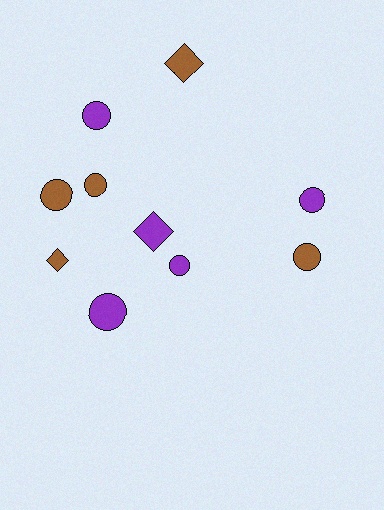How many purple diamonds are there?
There is 1 purple diamond.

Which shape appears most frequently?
Circle, with 7 objects.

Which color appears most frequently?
Brown, with 5 objects.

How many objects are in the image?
There are 10 objects.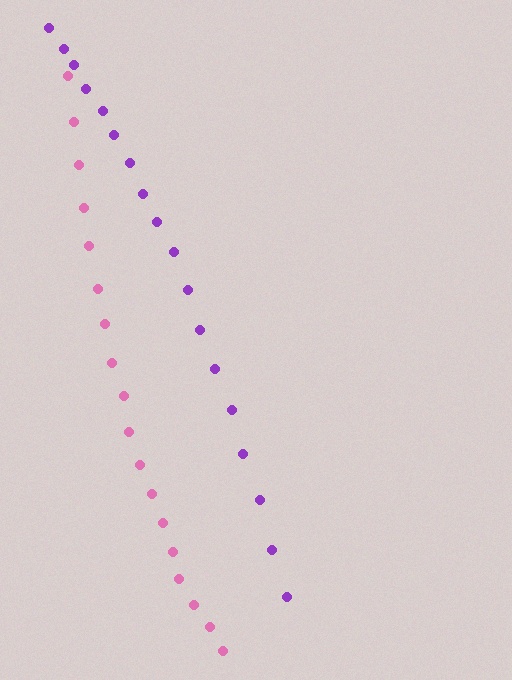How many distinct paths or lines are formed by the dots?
There are 2 distinct paths.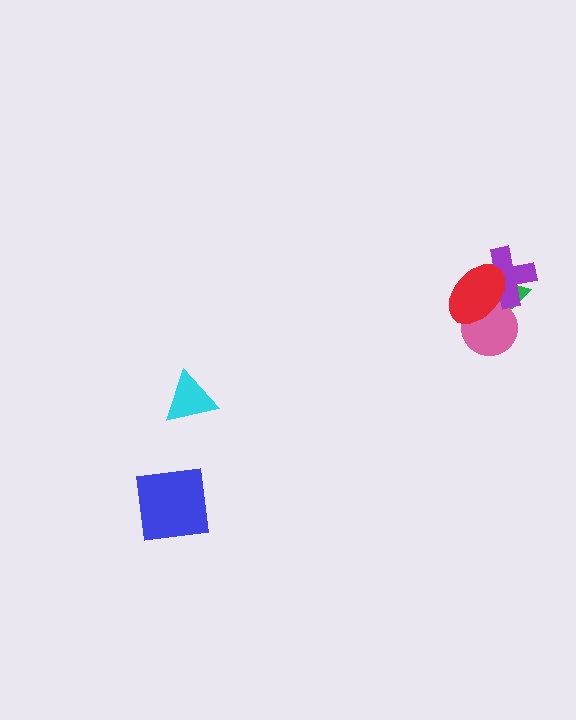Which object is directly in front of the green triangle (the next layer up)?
The pink circle is directly in front of the green triangle.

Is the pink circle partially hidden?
Yes, it is partially covered by another shape.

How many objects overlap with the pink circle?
2 objects overlap with the pink circle.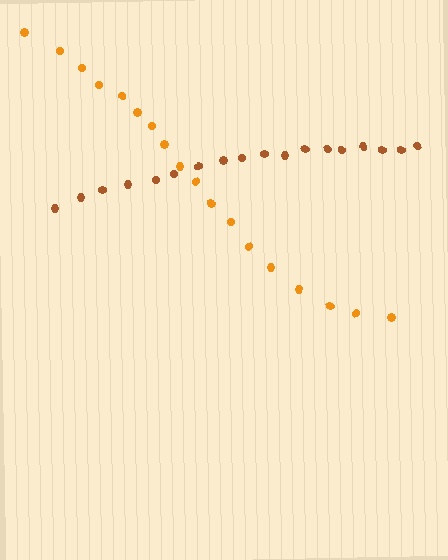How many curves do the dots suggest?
There are 2 distinct paths.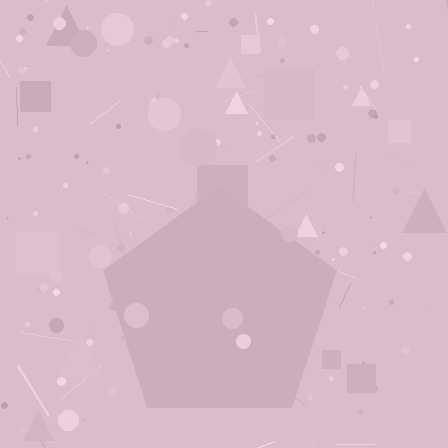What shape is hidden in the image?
A pentagon is hidden in the image.